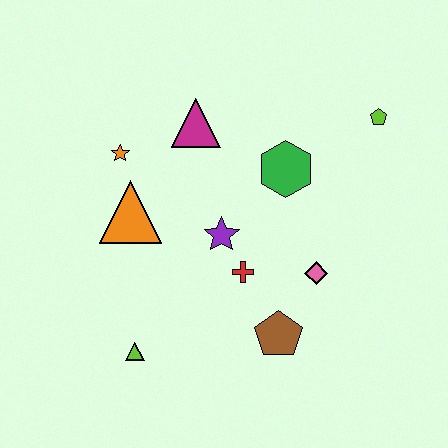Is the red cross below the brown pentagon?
No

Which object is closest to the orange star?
The orange triangle is closest to the orange star.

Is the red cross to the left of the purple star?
No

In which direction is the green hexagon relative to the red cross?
The green hexagon is above the red cross.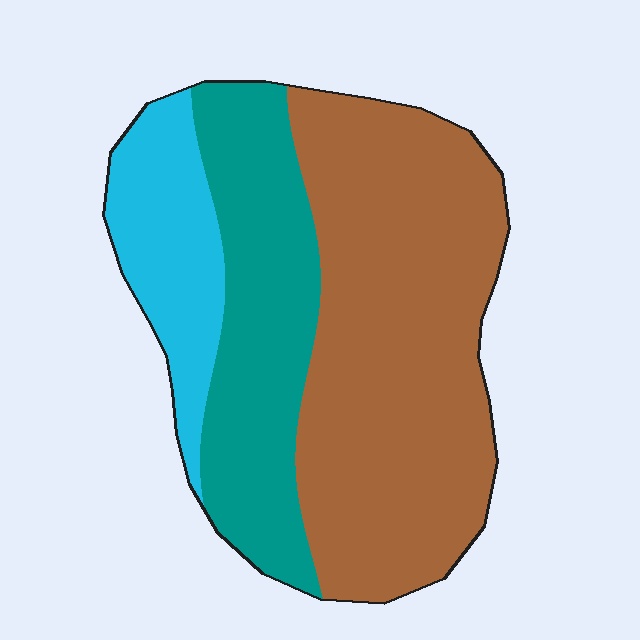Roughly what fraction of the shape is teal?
Teal takes up about one quarter (1/4) of the shape.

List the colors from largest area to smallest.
From largest to smallest: brown, teal, cyan.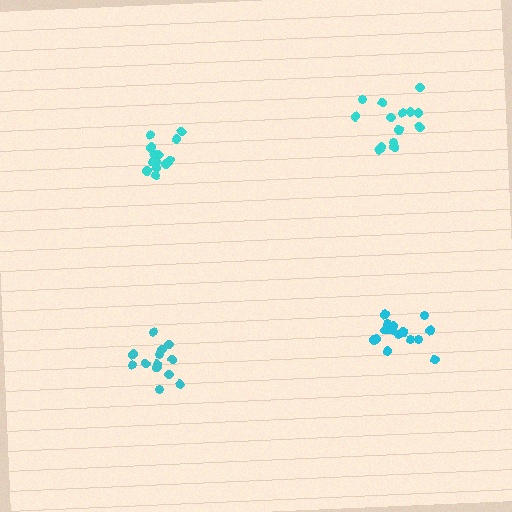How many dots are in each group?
Group 1: 13 dots, Group 2: 13 dots, Group 3: 14 dots, Group 4: 17 dots (57 total).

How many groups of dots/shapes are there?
There are 4 groups.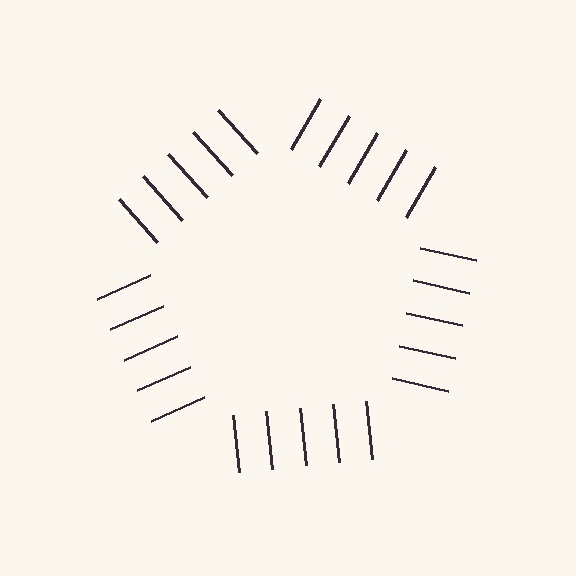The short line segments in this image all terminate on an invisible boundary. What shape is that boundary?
An illusory pentagon — the line segments terminate on its edges but no continuous stroke is drawn.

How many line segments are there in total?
25 — 5 along each of the 5 edges.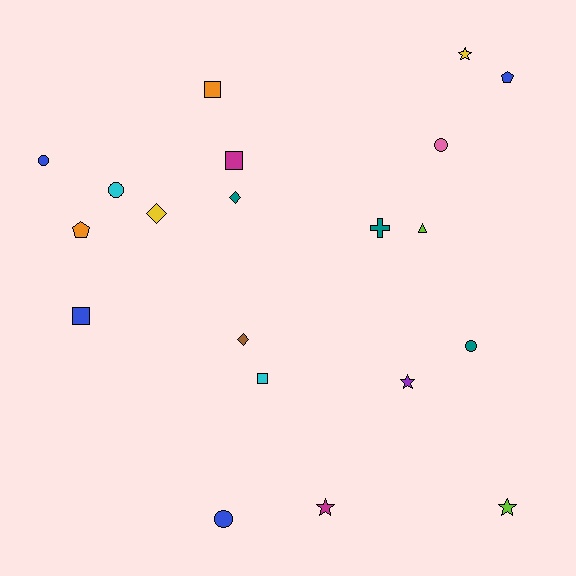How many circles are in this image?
There are 5 circles.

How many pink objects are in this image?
There is 1 pink object.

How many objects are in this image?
There are 20 objects.